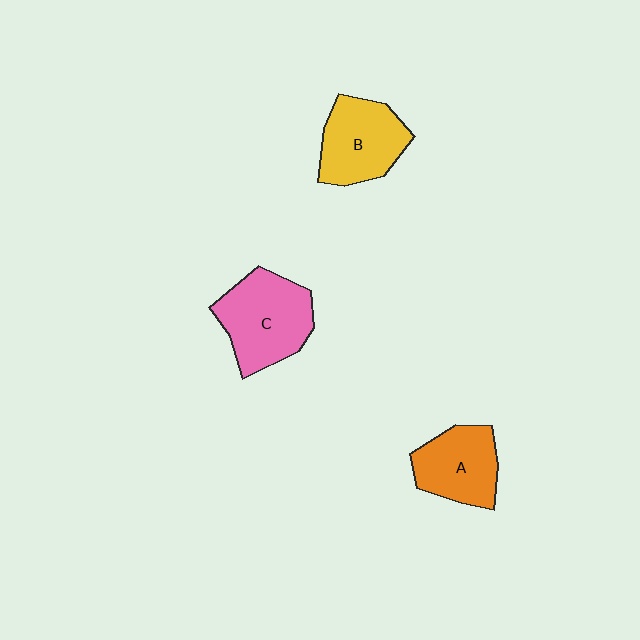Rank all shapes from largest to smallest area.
From largest to smallest: C (pink), B (yellow), A (orange).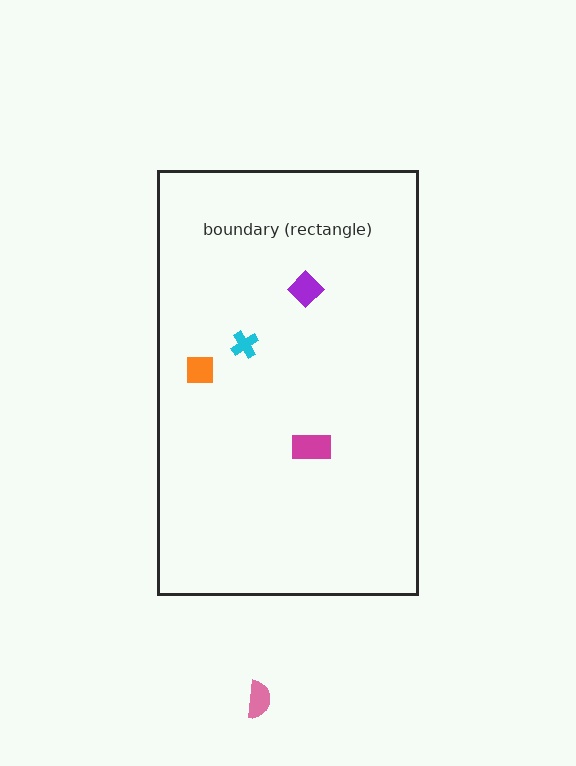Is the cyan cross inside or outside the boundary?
Inside.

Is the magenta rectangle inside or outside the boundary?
Inside.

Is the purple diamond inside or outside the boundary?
Inside.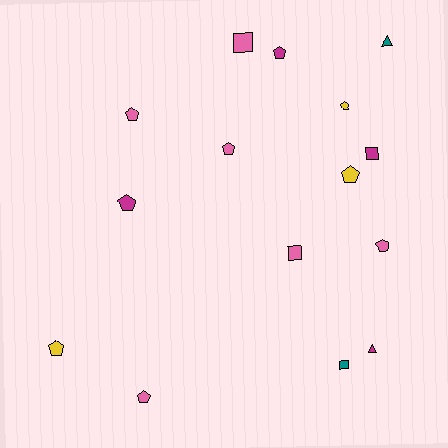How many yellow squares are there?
There are no yellow squares.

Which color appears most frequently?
Pink, with 6 objects.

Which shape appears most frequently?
Pentagon, with 9 objects.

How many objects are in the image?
There are 15 objects.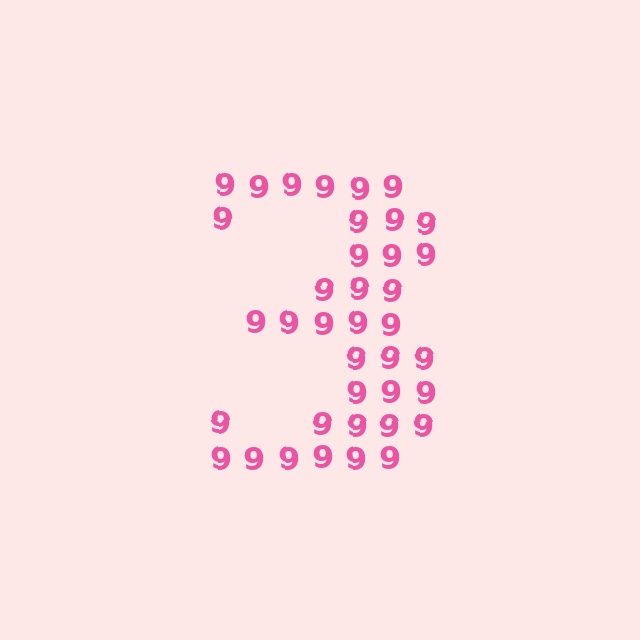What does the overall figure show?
The overall figure shows the digit 3.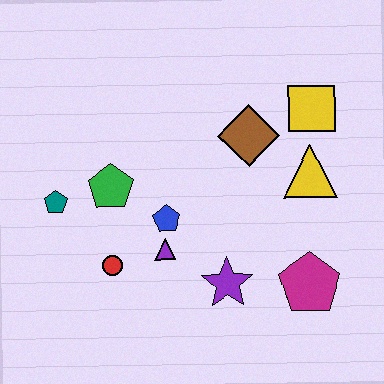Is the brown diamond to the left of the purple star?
No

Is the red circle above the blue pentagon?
No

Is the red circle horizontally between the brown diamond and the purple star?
No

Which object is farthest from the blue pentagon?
The yellow square is farthest from the blue pentagon.